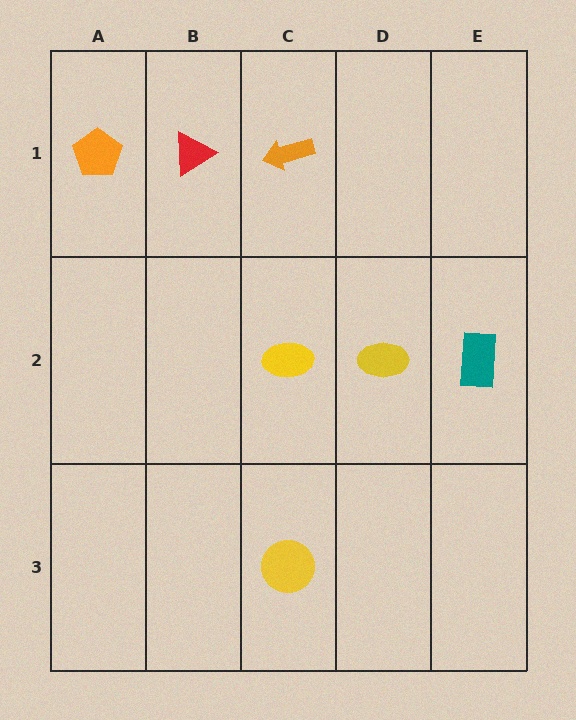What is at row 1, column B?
A red triangle.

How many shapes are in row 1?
3 shapes.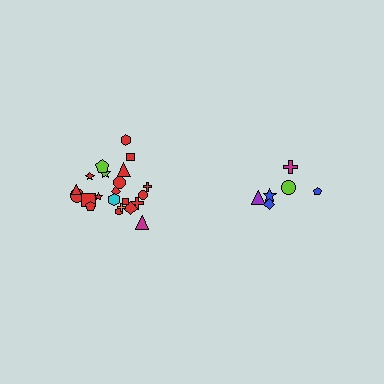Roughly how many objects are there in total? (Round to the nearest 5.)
Roughly 30 objects in total.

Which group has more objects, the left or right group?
The left group.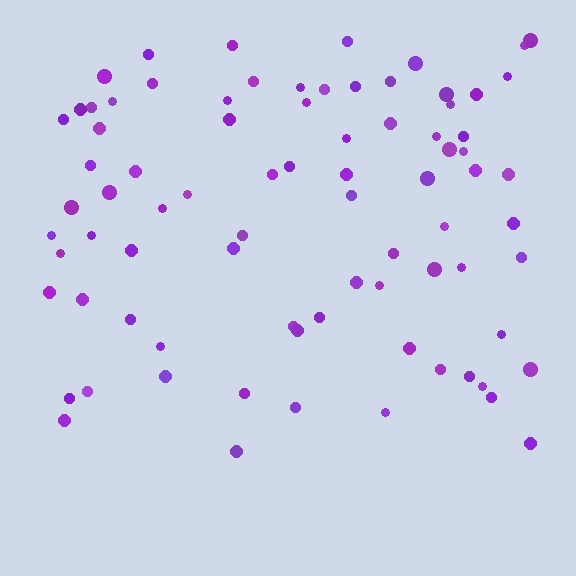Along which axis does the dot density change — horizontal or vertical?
Vertical.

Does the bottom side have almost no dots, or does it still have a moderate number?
Still a moderate number, just noticeably fewer than the top.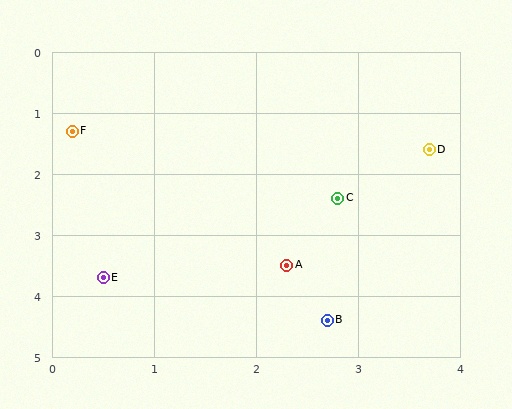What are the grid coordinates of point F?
Point F is at approximately (0.2, 1.3).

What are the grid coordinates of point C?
Point C is at approximately (2.8, 2.4).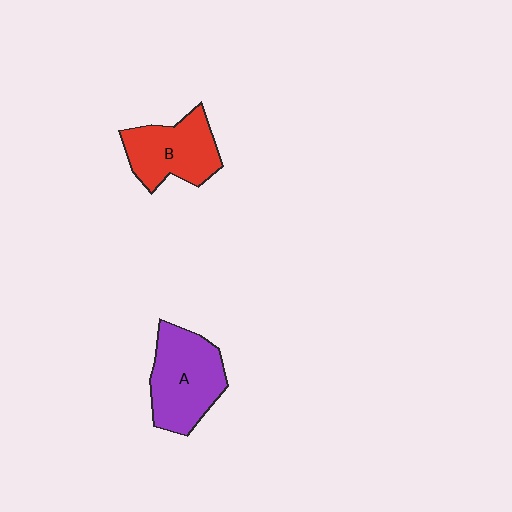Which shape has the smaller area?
Shape B (red).